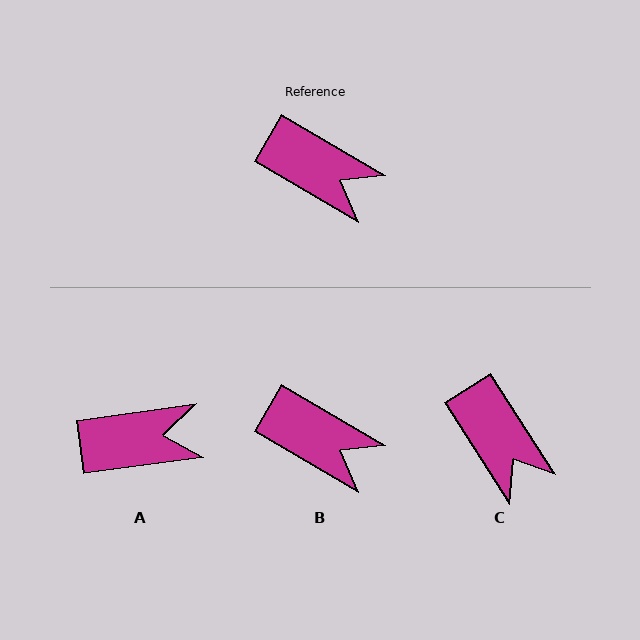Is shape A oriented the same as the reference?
No, it is off by about 38 degrees.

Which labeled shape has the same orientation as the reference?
B.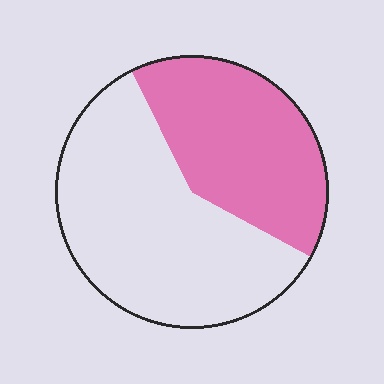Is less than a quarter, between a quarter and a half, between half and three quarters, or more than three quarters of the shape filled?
Between a quarter and a half.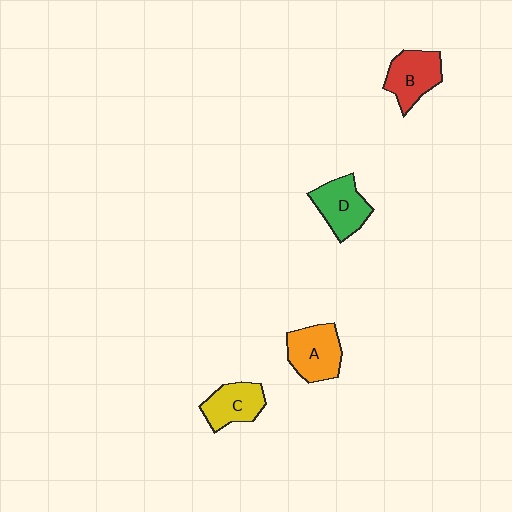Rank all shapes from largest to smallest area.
From largest to smallest: A (orange), D (green), B (red), C (yellow).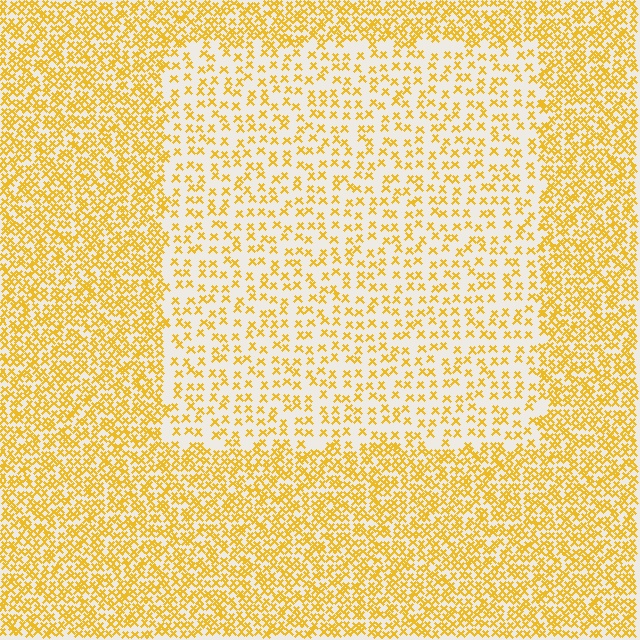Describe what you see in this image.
The image contains small yellow elements arranged at two different densities. A rectangle-shaped region is visible where the elements are less densely packed than the surrounding area.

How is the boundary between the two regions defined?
The boundary is defined by a change in element density (approximately 2.2x ratio). All elements are the same color, size, and shape.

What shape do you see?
I see a rectangle.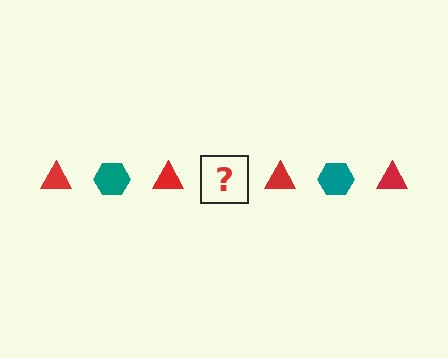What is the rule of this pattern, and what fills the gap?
The rule is that the pattern alternates between red triangle and teal hexagon. The gap should be filled with a teal hexagon.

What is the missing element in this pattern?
The missing element is a teal hexagon.